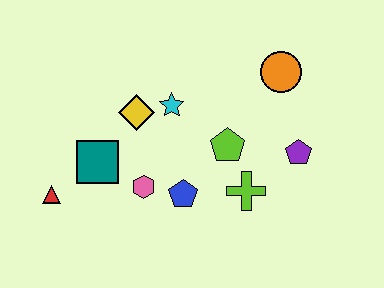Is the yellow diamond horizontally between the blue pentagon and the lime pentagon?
No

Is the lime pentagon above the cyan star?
No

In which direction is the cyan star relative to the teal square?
The cyan star is to the right of the teal square.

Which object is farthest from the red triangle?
The orange circle is farthest from the red triangle.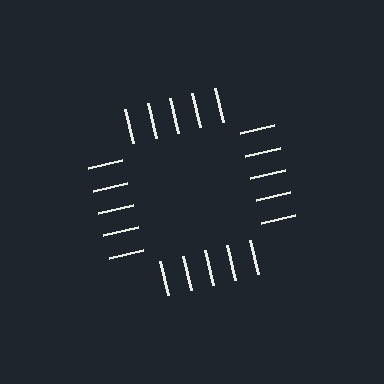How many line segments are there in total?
20 — 5 along each of the 4 edges.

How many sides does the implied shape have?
4 sides — the line-ends trace a square.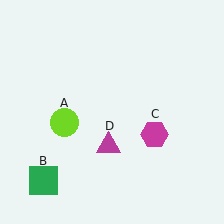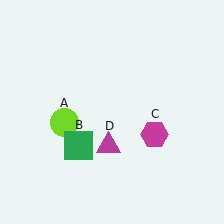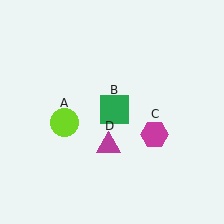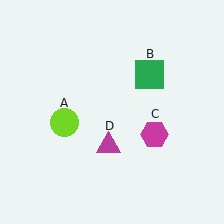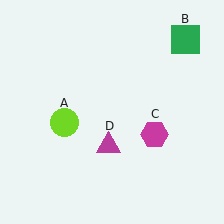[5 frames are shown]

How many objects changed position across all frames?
1 object changed position: green square (object B).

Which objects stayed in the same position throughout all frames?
Lime circle (object A) and magenta hexagon (object C) and magenta triangle (object D) remained stationary.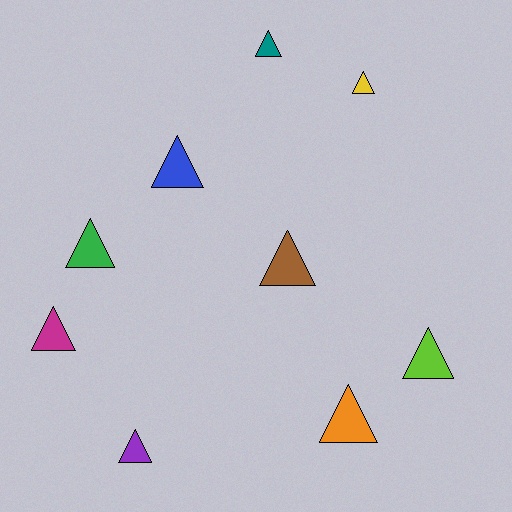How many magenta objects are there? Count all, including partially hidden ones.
There is 1 magenta object.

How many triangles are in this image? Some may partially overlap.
There are 9 triangles.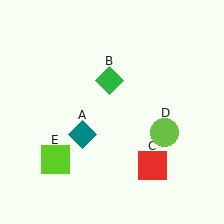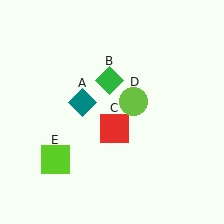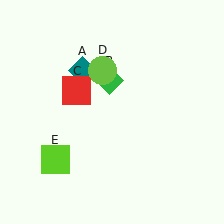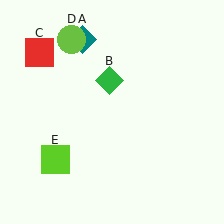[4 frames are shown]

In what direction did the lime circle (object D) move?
The lime circle (object D) moved up and to the left.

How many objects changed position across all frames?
3 objects changed position: teal diamond (object A), red square (object C), lime circle (object D).